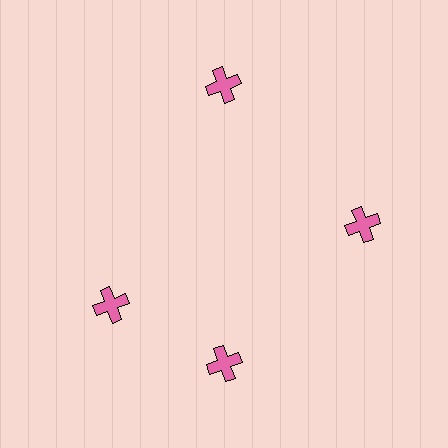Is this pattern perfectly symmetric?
No. The 4 pink crosses are arranged in a ring, but one element near the 9 o'clock position is rotated out of alignment along the ring, breaking the 4-fold rotational symmetry.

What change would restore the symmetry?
The symmetry would be restored by rotating it back into even spacing with its neighbors so that all 4 crosses sit at equal angles and equal distance from the center.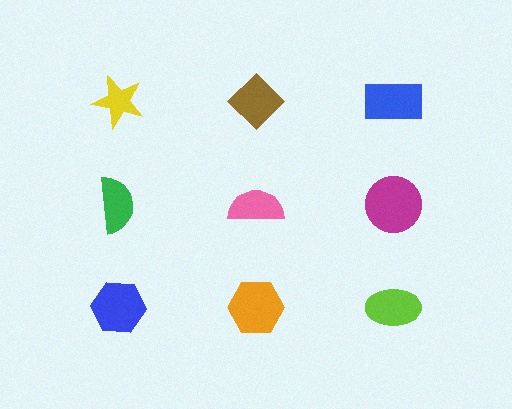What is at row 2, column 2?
A pink semicircle.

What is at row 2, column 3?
A magenta circle.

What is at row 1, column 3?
A blue rectangle.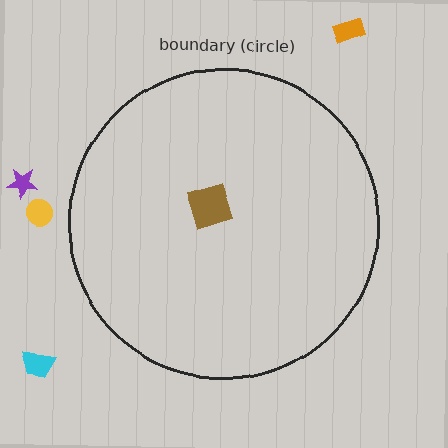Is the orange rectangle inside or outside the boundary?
Outside.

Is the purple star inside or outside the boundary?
Outside.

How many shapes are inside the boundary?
1 inside, 4 outside.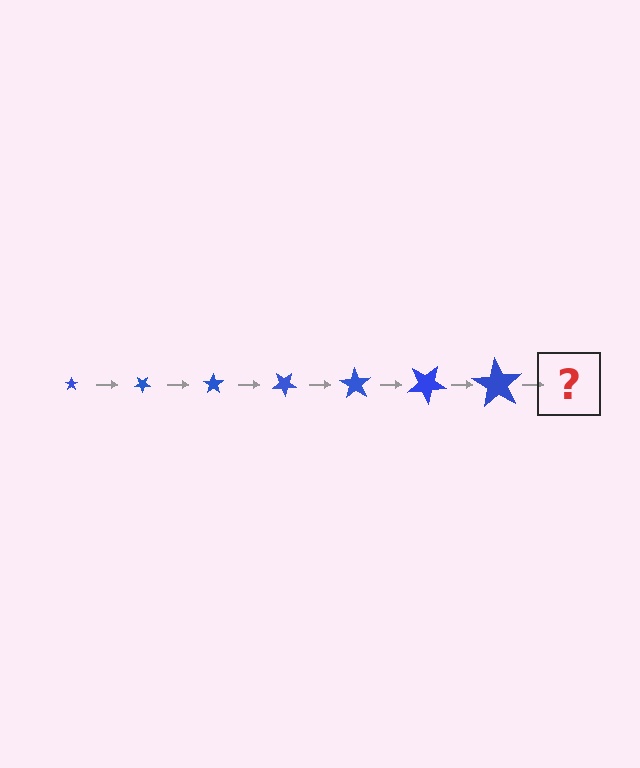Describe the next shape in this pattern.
It should be a star, larger than the previous one and rotated 245 degrees from the start.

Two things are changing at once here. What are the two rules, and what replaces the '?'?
The two rules are that the star grows larger each step and it rotates 35 degrees each step. The '?' should be a star, larger than the previous one and rotated 245 degrees from the start.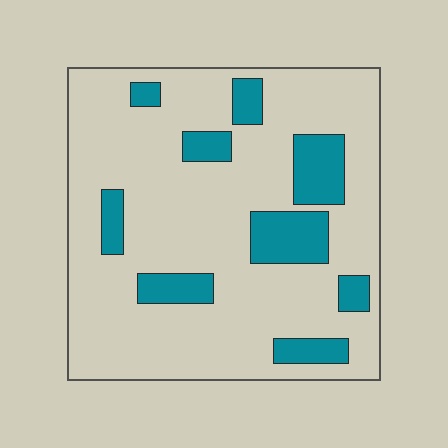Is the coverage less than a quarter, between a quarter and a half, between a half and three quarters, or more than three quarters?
Less than a quarter.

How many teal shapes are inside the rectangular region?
9.